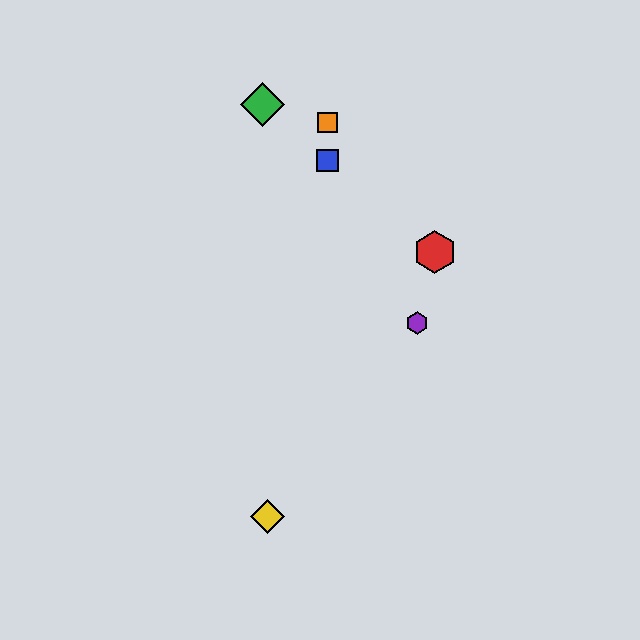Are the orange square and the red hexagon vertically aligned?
No, the orange square is at x≈327 and the red hexagon is at x≈435.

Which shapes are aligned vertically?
The blue square, the orange square are aligned vertically.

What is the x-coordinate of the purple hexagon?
The purple hexagon is at x≈417.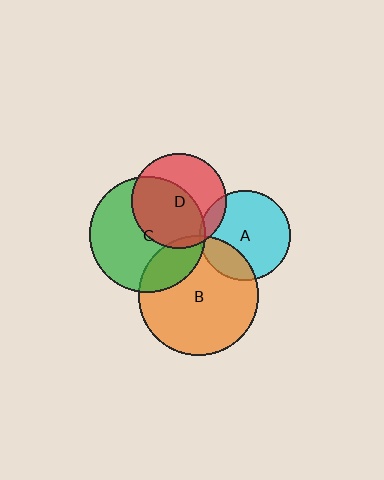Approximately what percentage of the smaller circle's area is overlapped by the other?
Approximately 20%.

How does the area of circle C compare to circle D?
Approximately 1.5 times.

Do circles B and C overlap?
Yes.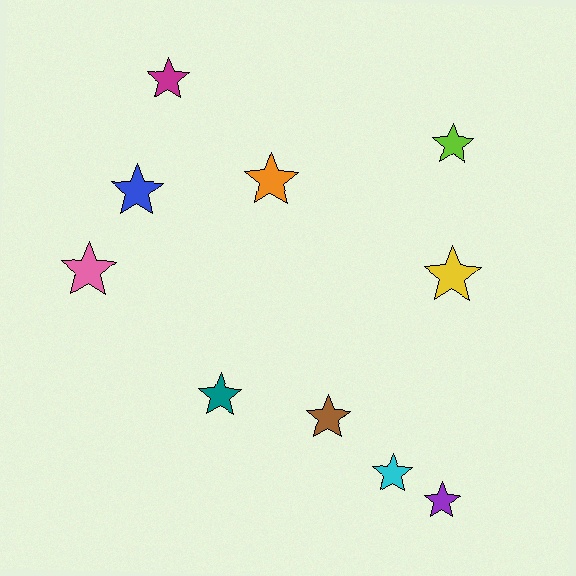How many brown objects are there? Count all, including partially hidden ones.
There is 1 brown object.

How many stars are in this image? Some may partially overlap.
There are 10 stars.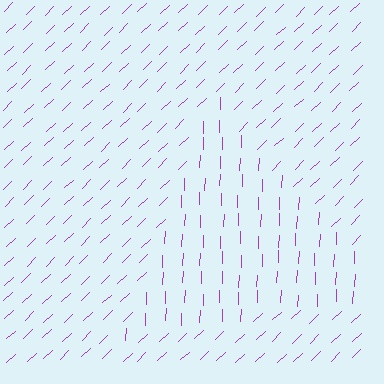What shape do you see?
I see a triangle.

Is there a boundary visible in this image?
Yes, there is a texture boundary formed by a change in line orientation.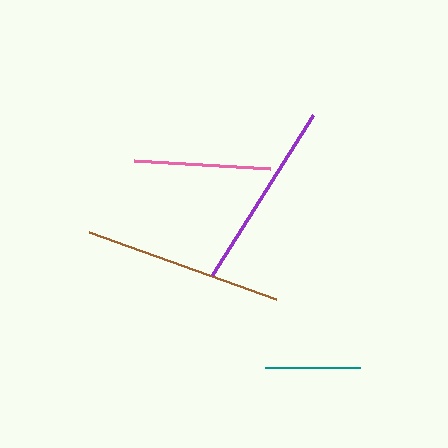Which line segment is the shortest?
The teal line is the shortest at approximately 95 pixels.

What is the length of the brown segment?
The brown segment is approximately 198 pixels long.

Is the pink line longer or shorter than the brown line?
The brown line is longer than the pink line.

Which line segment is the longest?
The brown line is the longest at approximately 198 pixels.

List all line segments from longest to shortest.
From longest to shortest: brown, purple, pink, teal.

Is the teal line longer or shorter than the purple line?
The purple line is longer than the teal line.